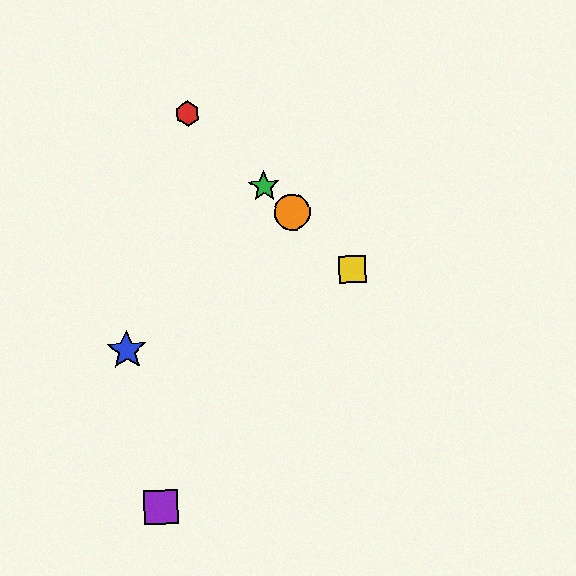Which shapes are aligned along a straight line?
The red hexagon, the green star, the yellow square, the orange circle are aligned along a straight line.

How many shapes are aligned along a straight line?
4 shapes (the red hexagon, the green star, the yellow square, the orange circle) are aligned along a straight line.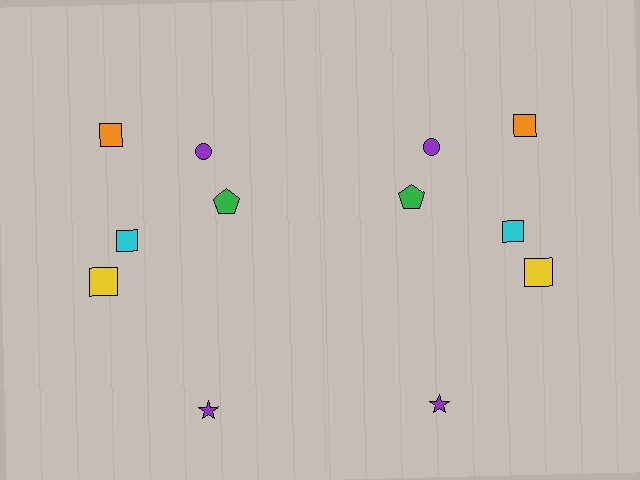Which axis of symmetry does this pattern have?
The pattern has a vertical axis of symmetry running through the center of the image.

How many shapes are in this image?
There are 12 shapes in this image.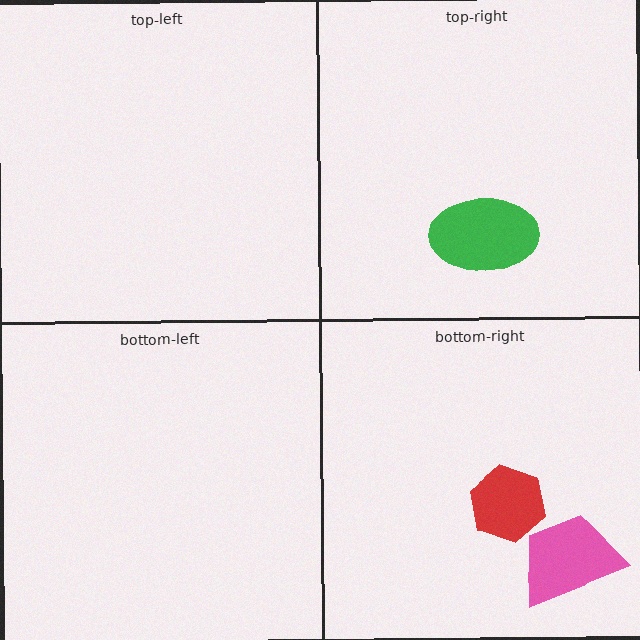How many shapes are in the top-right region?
1.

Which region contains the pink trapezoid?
The bottom-right region.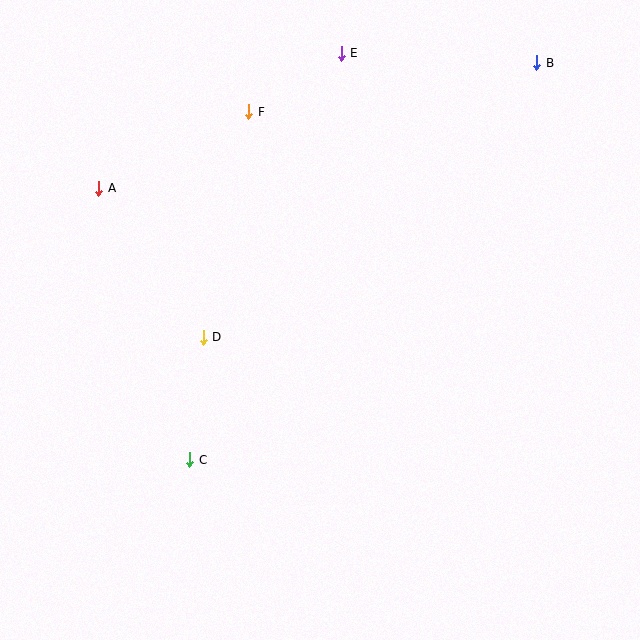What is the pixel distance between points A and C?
The distance between A and C is 286 pixels.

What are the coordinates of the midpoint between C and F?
The midpoint between C and F is at (219, 286).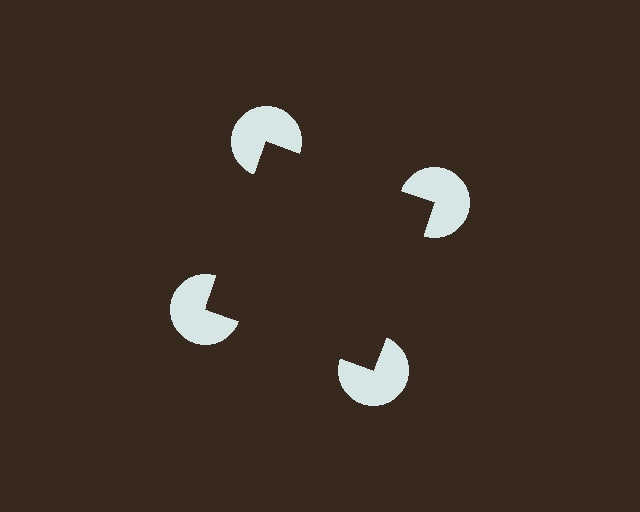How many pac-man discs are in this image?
There are 4 — one at each vertex of the illusory square.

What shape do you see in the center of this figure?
An illusory square — its edges are inferred from the aligned wedge cuts in the pac-man discs, not physically drawn.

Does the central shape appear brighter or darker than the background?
It typically appears slightly darker than the background, even though no actual brightness change is drawn.